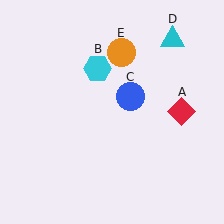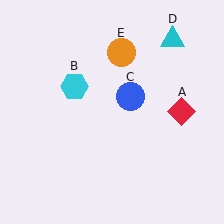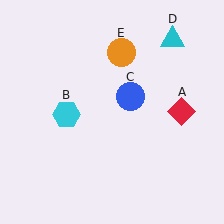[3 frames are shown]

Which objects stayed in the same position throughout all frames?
Red diamond (object A) and blue circle (object C) and cyan triangle (object D) and orange circle (object E) remained stationary.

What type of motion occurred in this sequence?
The cyan hexagon (object B) rotated counterclockwise around the center of the scene.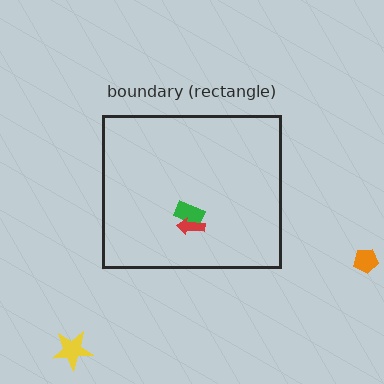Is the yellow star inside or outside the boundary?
Outside.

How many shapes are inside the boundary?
2 inside, 2 outside.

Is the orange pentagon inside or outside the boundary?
Outside.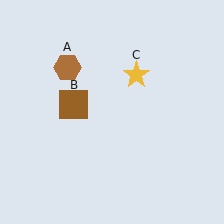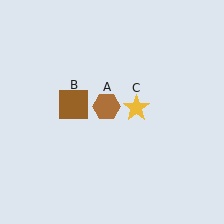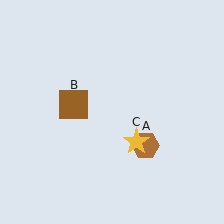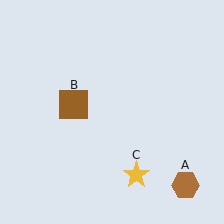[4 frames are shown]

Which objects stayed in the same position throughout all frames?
Brown square (object B) remained stationary.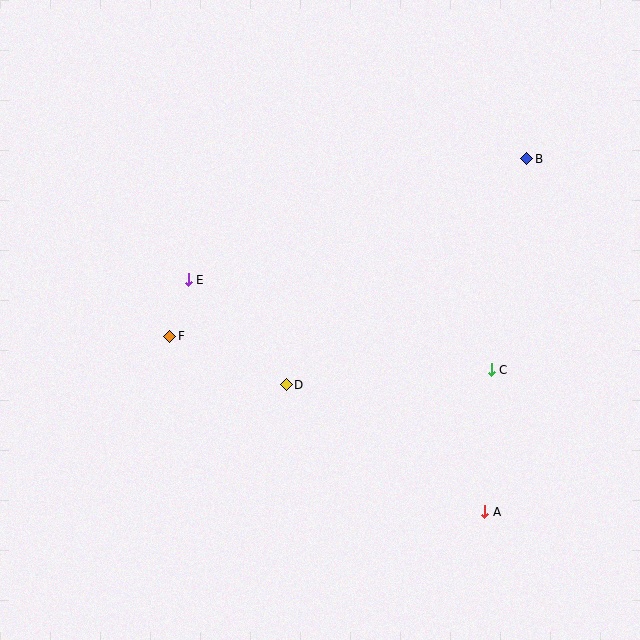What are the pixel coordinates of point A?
Point A is at (485, 512).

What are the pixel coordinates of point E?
Point E is at (188, 280).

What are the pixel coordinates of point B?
Point B is at (527, 159).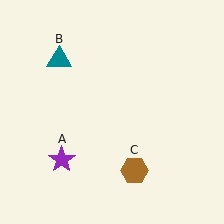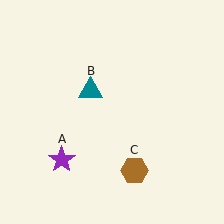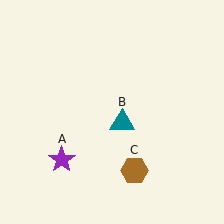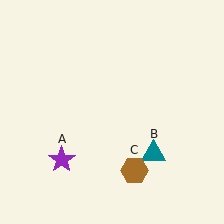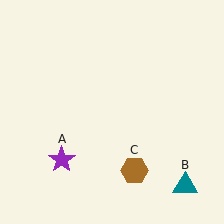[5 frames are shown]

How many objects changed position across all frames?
1 object changed position: teal triangle (object B).